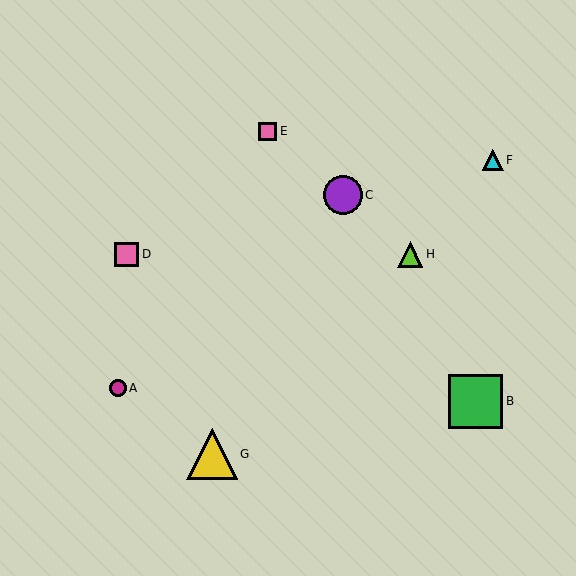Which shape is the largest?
The green square (labeled B) is the largest.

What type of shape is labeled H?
Shape H is a lime triangle.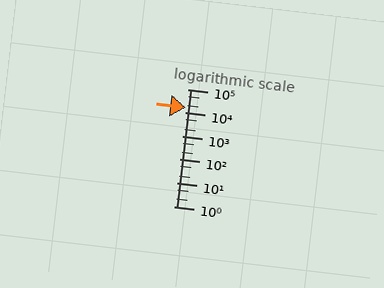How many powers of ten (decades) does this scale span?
The scale spans 5 decades, from 1 to 100000.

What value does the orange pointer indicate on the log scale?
The pointer indicates approximately 16000.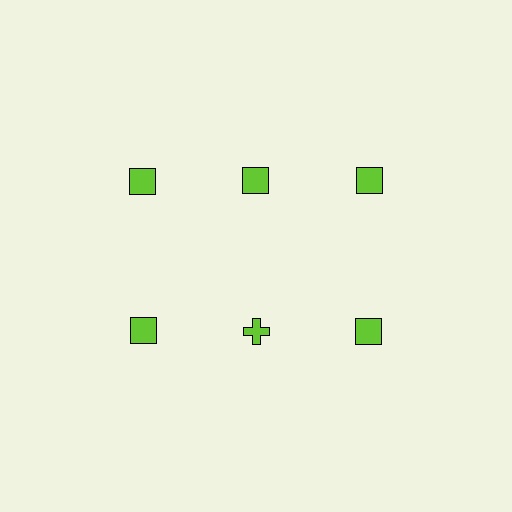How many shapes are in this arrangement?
There are 6 shapes arranged in a grid pattern.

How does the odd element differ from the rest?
It has a different shape: cross instead of square.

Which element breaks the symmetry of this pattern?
The lime cross in the second row, second from left column breaks the symmetry. All other shapes are lime squares.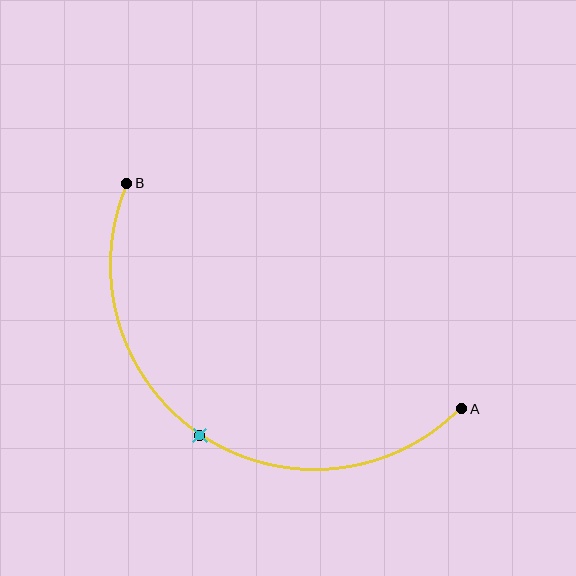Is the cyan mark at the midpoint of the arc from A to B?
Yes. The cyan mark lies on the arc at equal arc-length from both A and B — it is the arc midpoint.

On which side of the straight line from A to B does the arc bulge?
The arc bulges below and to the left of the straight line connecting A and B.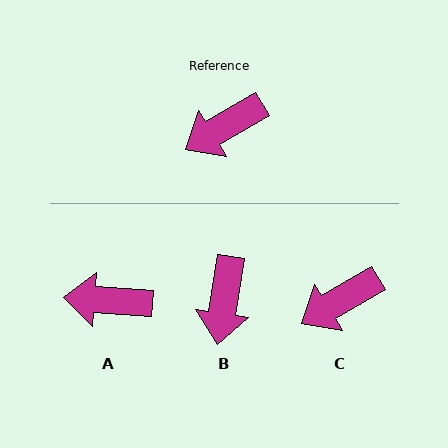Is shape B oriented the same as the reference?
No, it is off by about 50 degrees.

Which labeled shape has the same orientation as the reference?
C.